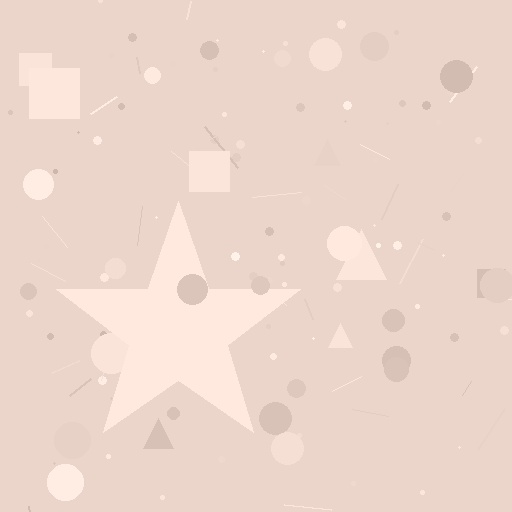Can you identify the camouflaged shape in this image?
The camouflaged shape is a star.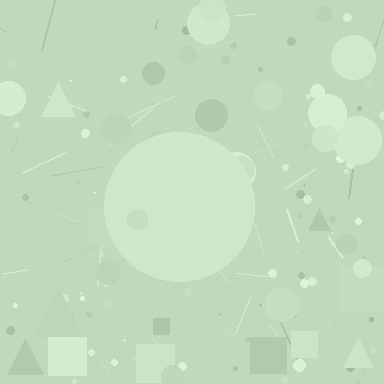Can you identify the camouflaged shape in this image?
The camouflaged shape is a circle.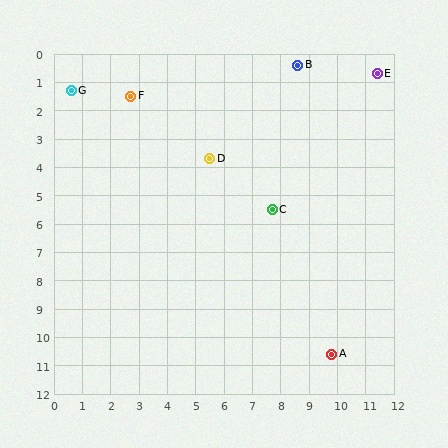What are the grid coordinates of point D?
Point D is at approximately (5.5, 3.7).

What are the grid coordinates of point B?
Point B is at approximately (8.6, 0.4).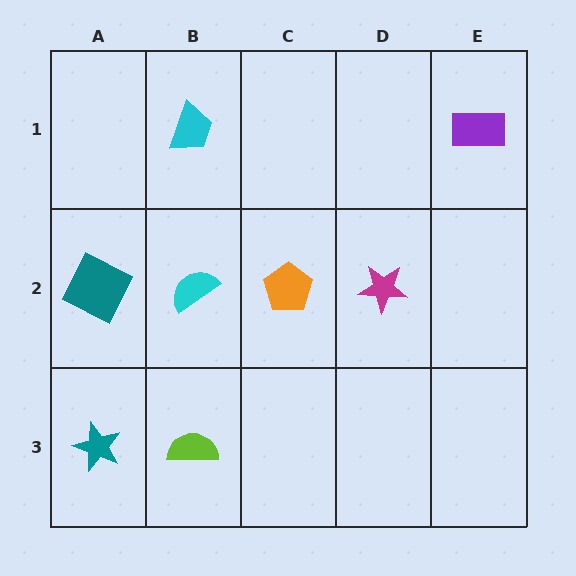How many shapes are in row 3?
2 shapes.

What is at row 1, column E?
A purple rectangle.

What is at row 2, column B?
A cyan semicircle.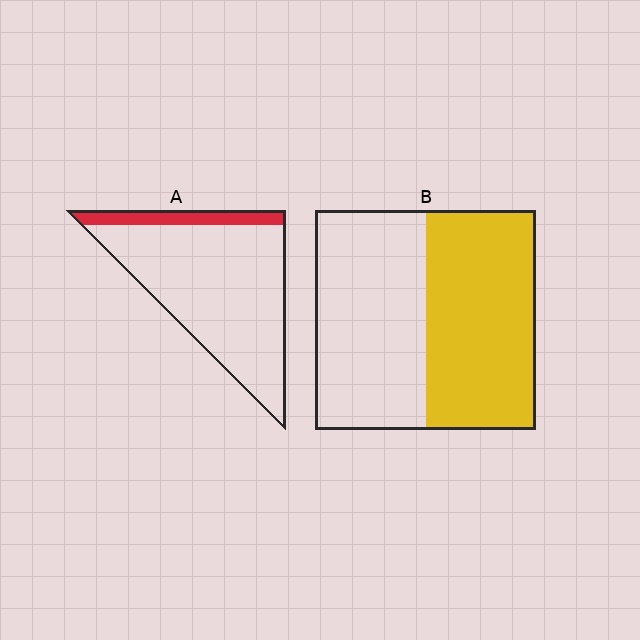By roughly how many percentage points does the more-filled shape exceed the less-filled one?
By roughly 35 percentage points (B over A).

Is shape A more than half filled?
No.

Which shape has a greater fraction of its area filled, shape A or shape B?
Shape B.